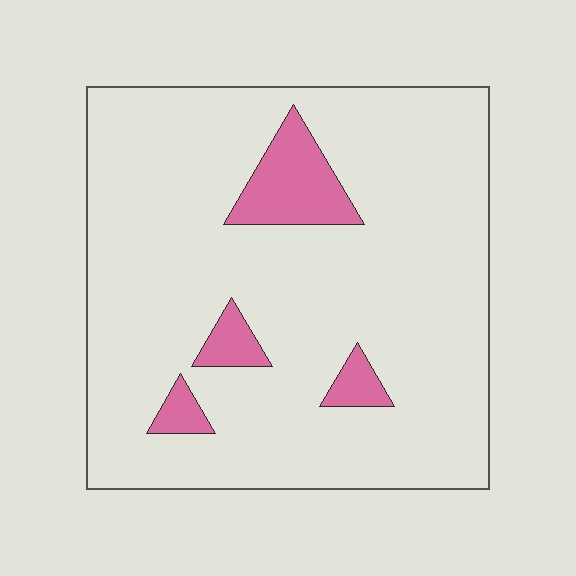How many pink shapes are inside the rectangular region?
4.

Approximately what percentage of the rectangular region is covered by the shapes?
Approximately 10%.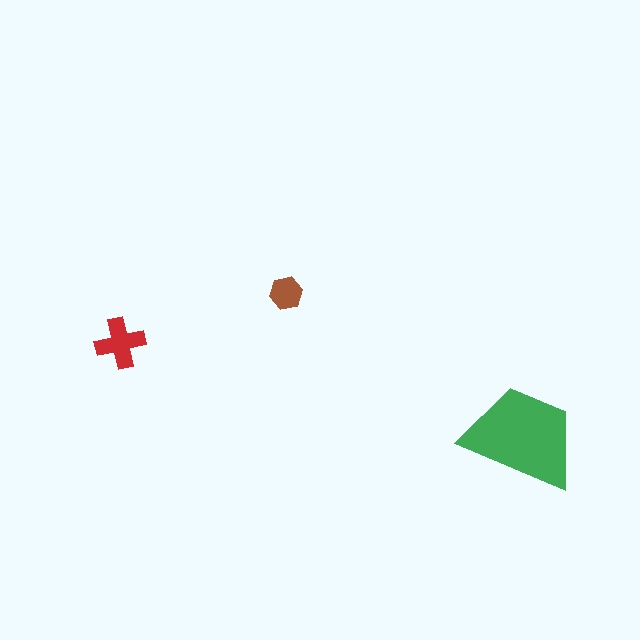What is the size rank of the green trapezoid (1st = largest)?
1st.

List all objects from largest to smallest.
The green trapezoid, the red cross, the brown hexagon.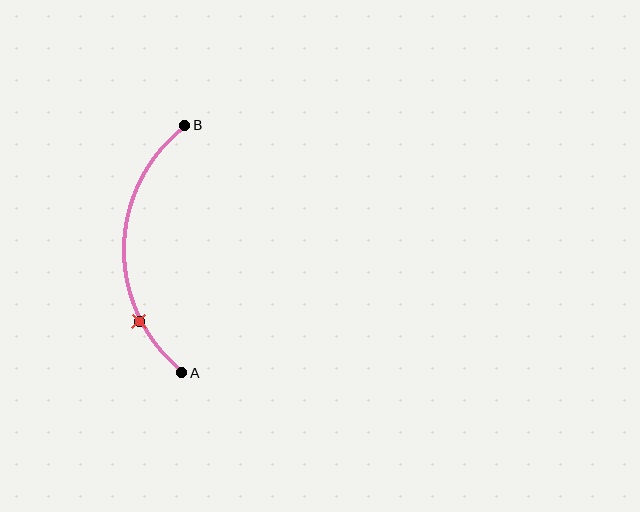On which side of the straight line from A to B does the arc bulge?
The arc bulges to the left of the straight line connecting A and B.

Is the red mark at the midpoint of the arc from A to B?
No. The red mark lies on the arc but is closer to endpoint A. The arc midpoint would be at the point on the curve equidistant along the arc from both A and B.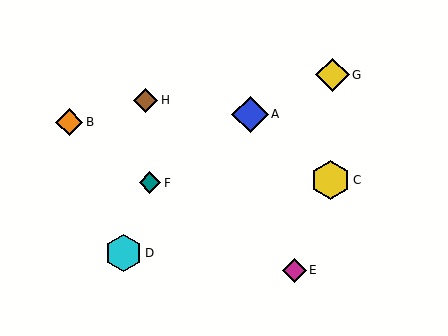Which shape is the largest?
The yellow hexagon (labeled C) is the largest.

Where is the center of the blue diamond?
The center of the blue diamond is at (250, 114).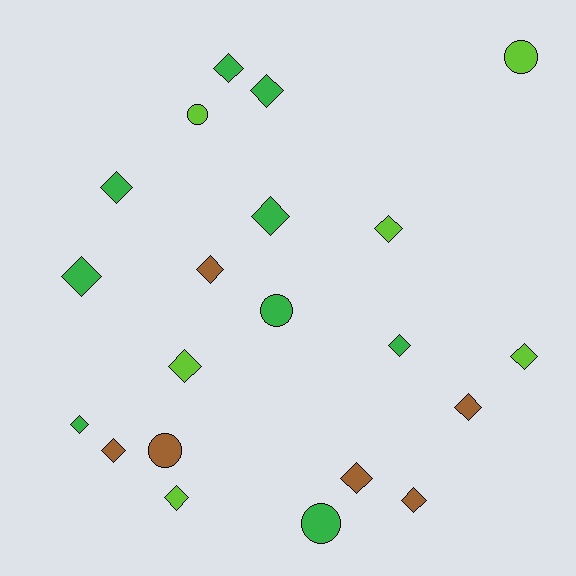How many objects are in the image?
There are 21 objects.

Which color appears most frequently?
Green, with 9 objects.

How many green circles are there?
There are 2 green circles.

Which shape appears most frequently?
Diamond, with 16 objects.